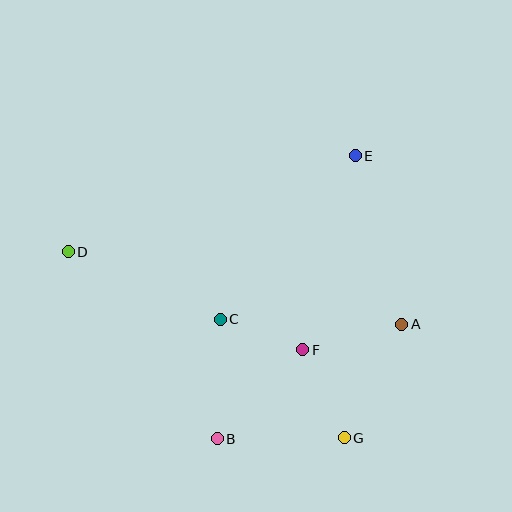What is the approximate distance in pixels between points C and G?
The distance between C and G is approximately 172 pixels.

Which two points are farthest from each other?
Points A and D are farthest from each other.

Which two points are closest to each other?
Points C and F are closest to each other.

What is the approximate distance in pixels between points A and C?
The distance between A and C is approximately 182 pixels.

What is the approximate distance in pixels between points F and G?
The distance between F and G is approximately 98 pixels.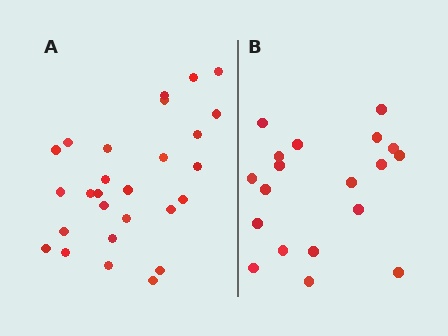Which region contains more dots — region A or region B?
Region A (the left region) has more dots.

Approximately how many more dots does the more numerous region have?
Region A has roughly 8 or so more dots than region B.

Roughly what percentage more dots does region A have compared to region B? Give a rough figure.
About 40% more.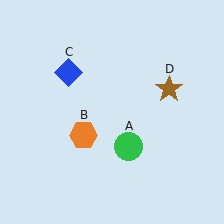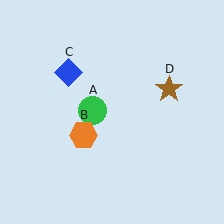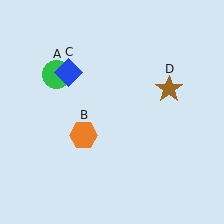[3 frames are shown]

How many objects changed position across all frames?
1 object changed position: green circle (object A).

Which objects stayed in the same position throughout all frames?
Orange hexagon (object B) and blue diamond (object C) and brown star (object D) remained stationary.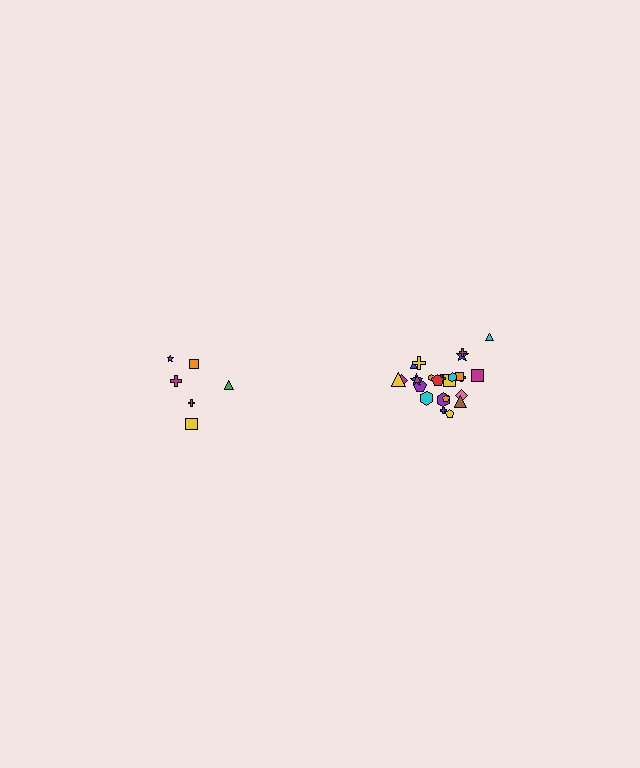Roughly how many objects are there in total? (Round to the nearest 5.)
Roughly 30 objects in total.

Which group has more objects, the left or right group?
The right group.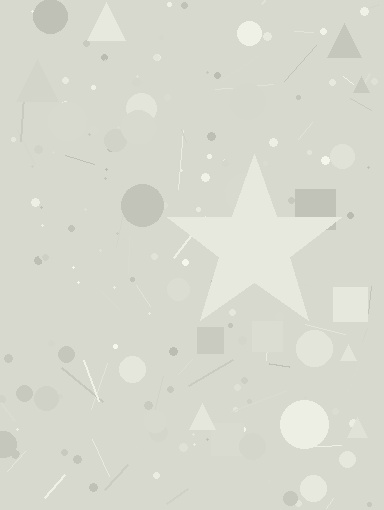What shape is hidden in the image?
A star is hidden in the image.